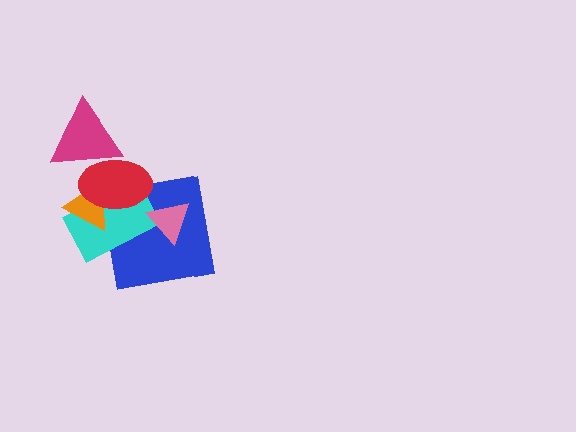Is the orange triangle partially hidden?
Yes, it is partially covered by another shape.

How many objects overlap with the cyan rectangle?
4 objects overlap with the cyan rectangle.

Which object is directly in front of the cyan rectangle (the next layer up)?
The orange triangle is directly in front of the cyan rectangle.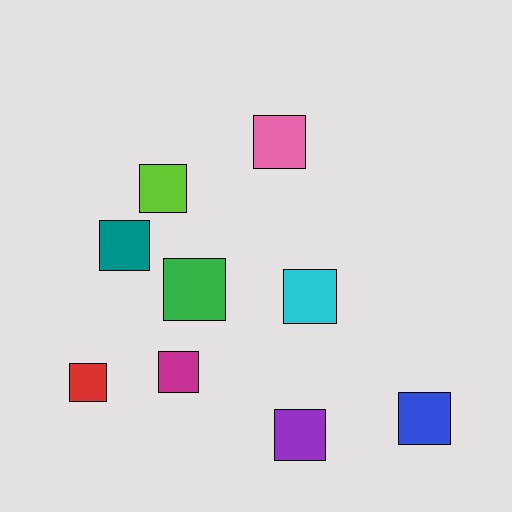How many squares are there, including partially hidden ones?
There are 9 squares.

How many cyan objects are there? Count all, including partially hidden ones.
There is 1 cyan object.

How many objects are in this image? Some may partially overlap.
There are 9 objects.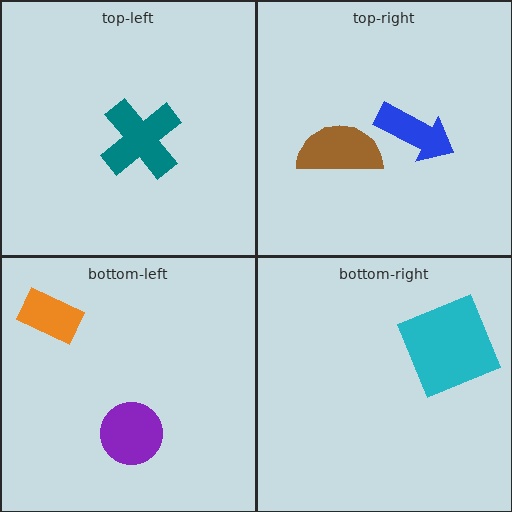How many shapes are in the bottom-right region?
1.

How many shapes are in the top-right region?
2.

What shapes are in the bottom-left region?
The purple circle, the orange rectangle.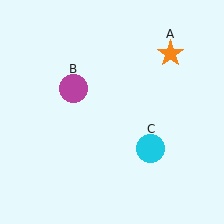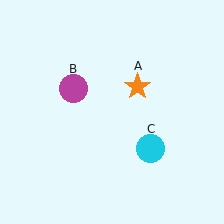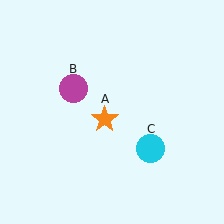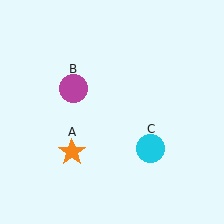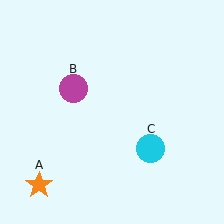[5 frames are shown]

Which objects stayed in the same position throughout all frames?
Magenta circle (object B) and cyan circle (object C) remained stationary.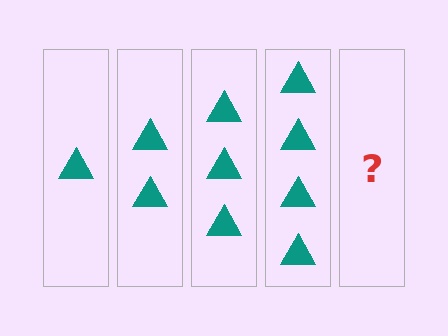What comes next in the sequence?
The next element should be 5 triangles.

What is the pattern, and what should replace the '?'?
The pattern is that each step adds one more triangle. The '?' should be 5 triangles.